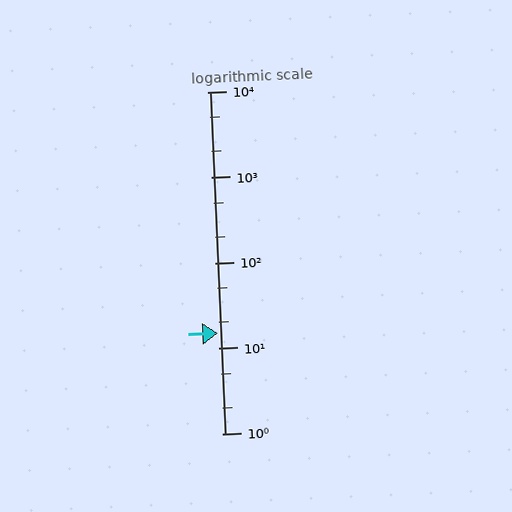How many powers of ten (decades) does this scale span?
The scale spans 4 decades, from 1 to 10000.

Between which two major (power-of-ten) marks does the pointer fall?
The pointer is between 10 and 100.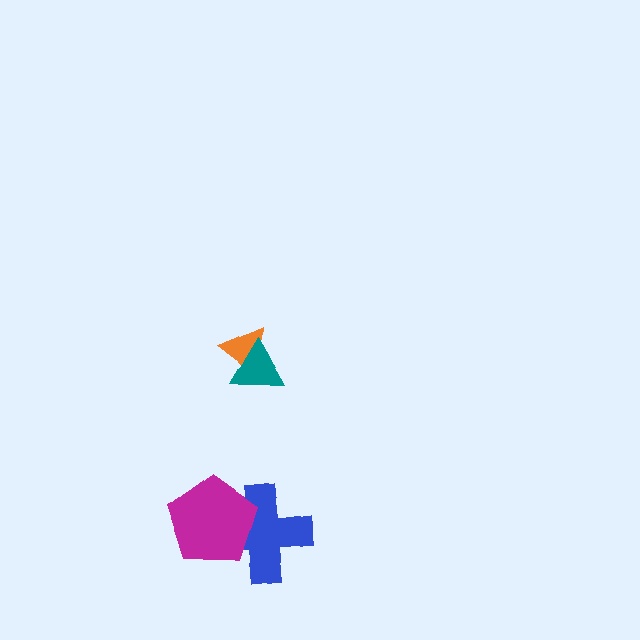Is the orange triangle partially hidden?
Yes, it is partially covered by another shape.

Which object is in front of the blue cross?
The magenta pentagon is in front of the blue cross.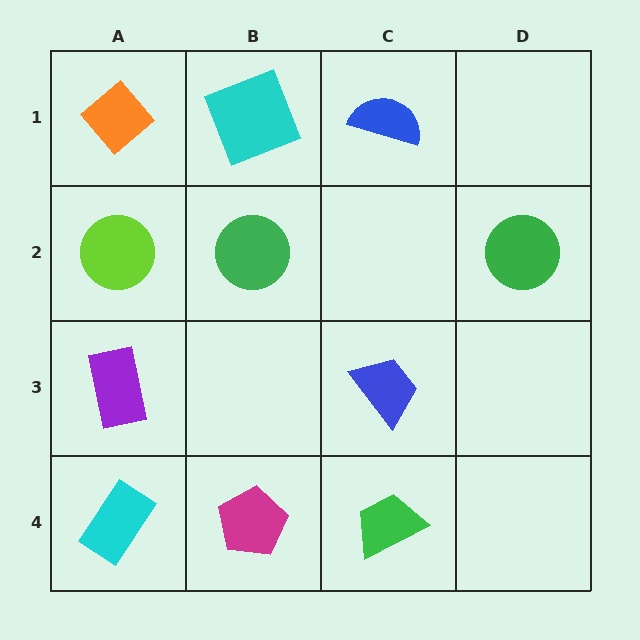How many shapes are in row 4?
3 shapes.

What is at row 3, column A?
A purple rectangle.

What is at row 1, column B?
A cyan square.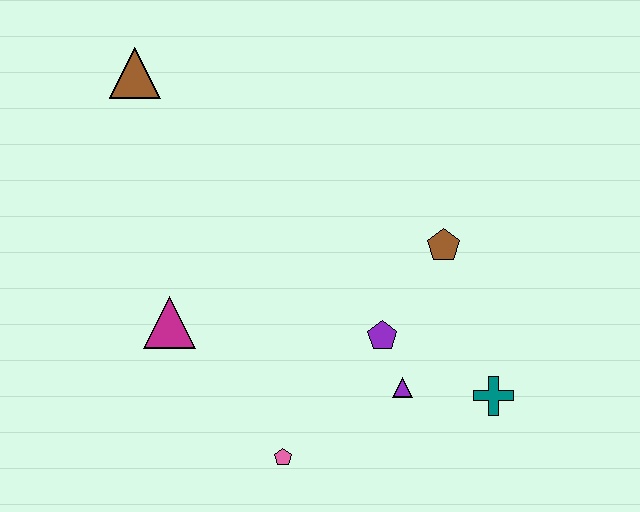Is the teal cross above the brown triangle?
No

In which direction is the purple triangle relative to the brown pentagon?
The purple triangle is below the brown pentagon.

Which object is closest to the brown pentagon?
The purple pentagon is closest to the brown pentagon.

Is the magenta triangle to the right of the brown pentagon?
No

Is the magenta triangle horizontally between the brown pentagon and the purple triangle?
No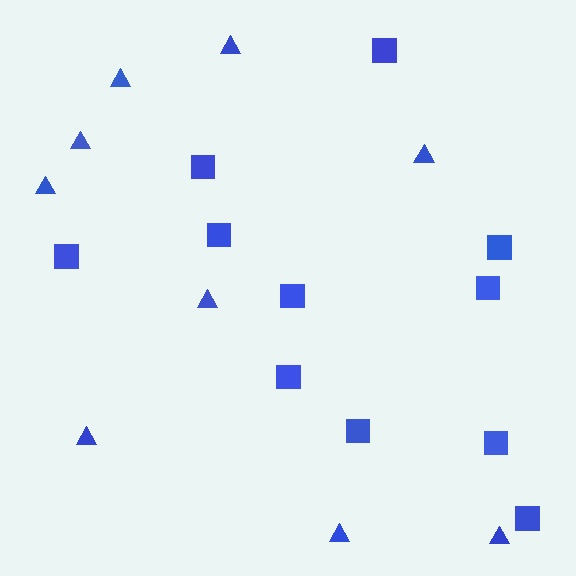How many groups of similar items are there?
There are 2 groups: one group of triangles (9) and one group of squares (11).